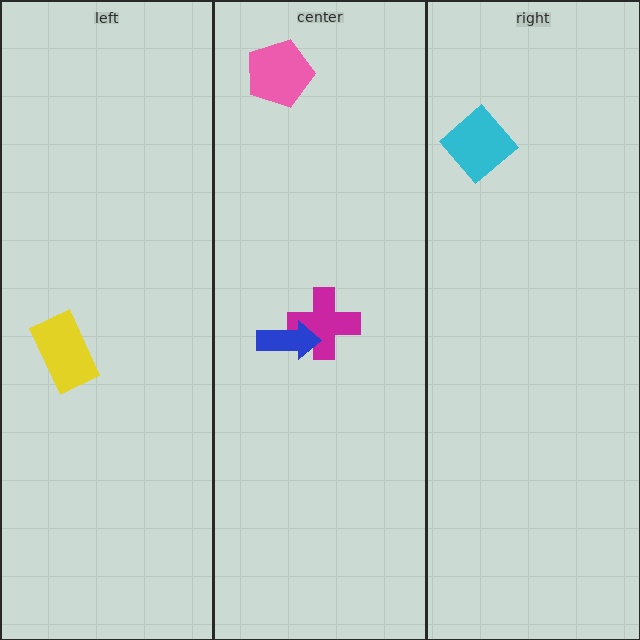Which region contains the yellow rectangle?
The left region.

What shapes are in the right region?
The cyan diamond.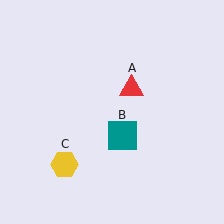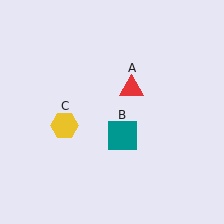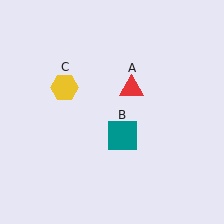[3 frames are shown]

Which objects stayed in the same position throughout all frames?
Red triangle (object A) and teal square (object B) remained stationary.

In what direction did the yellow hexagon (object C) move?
The yellow hexagon (object C) moved up.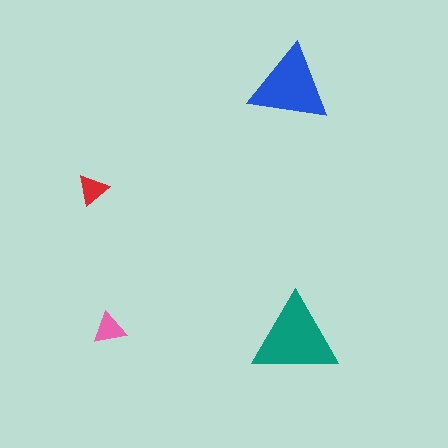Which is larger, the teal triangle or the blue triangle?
The teal one.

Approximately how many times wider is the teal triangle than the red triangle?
About 2.5 times wider.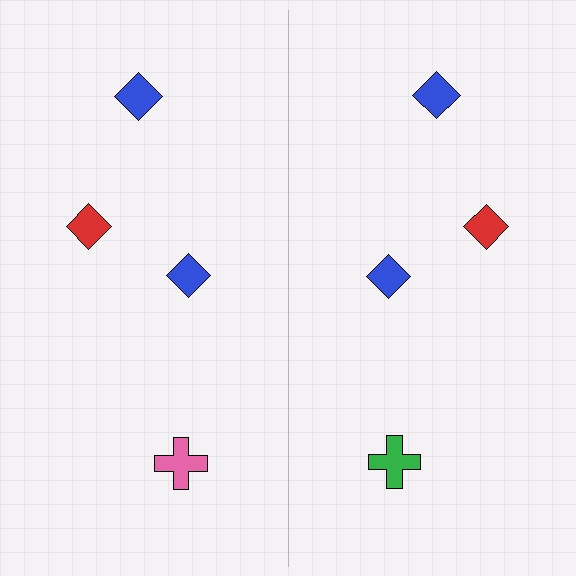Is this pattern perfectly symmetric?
No, the pattern is not perfectly symmetric. The green cross on the right side breaks the symmetry — its mirror counterpart is pink.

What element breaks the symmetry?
The green cross on the right side breaks the symmetry — its mirror counterpart is pink.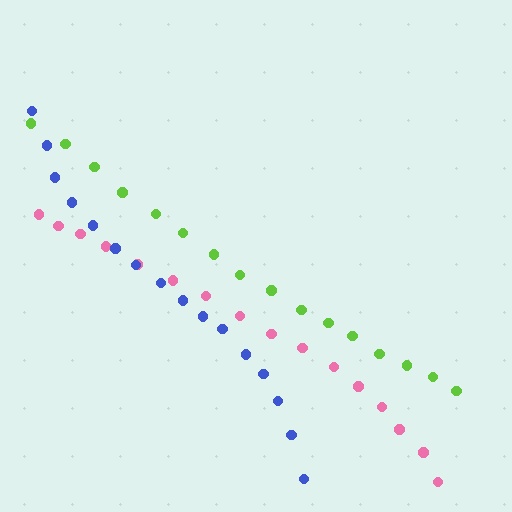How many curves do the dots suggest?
There are 3 distinct paths.